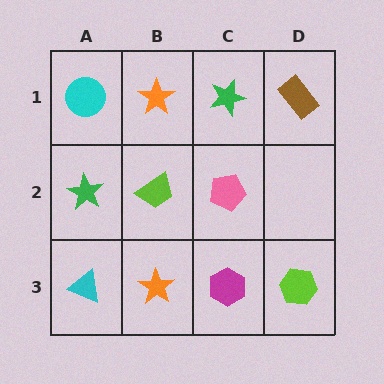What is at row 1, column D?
A brown rectangle.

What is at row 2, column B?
A lime trapezoid.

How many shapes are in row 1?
4 shapes.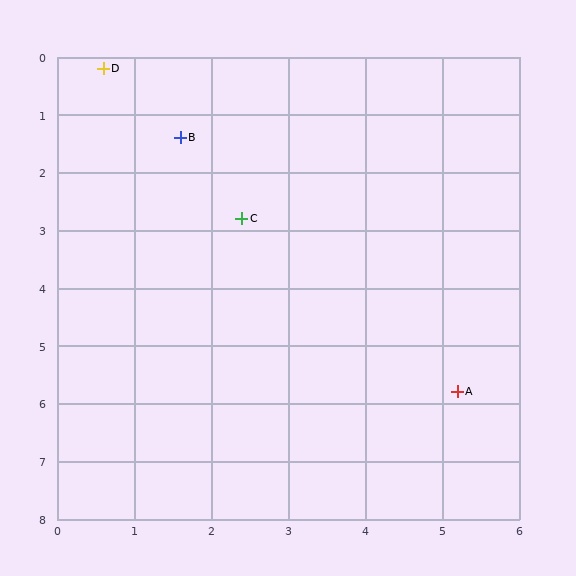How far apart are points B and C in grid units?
Points B and C are about 1.6 grid units apart.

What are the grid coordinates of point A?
Point A is at approximately (5.2, 5.8).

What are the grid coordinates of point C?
Point C is at approximately (2.4, 2.8).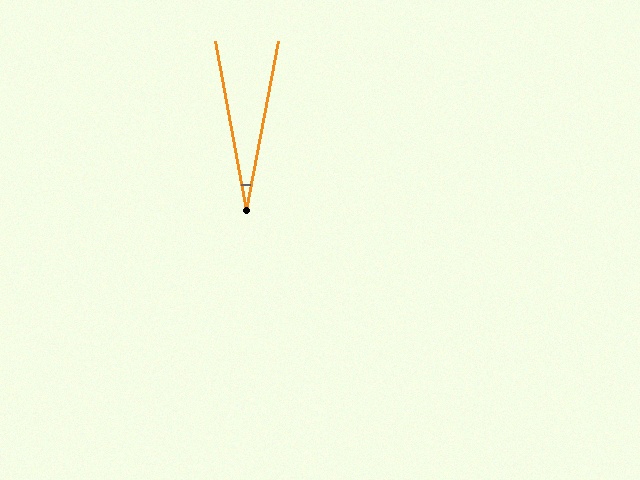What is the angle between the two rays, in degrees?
Approximately 21 degrees.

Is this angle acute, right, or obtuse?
It is acute.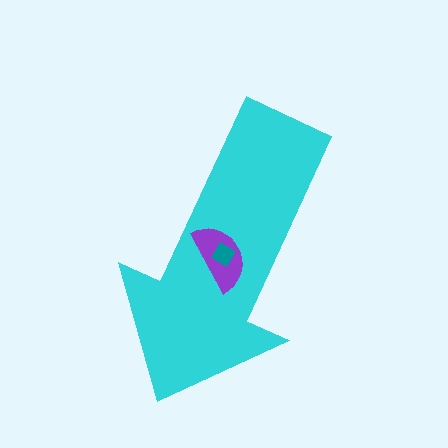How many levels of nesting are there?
3.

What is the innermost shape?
The teal diamond.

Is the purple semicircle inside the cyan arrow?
Yes.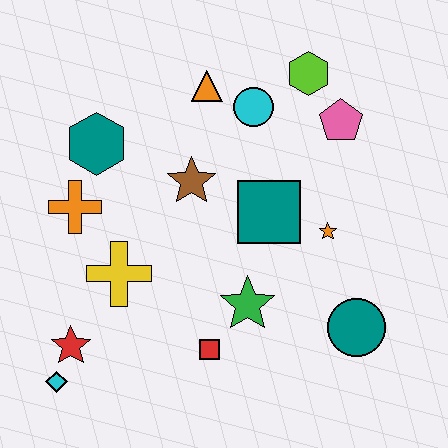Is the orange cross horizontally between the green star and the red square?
No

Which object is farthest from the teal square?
The cyan diamond is farthest from the teal square.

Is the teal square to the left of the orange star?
Yes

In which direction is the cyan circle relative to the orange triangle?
The cyan circle is to the right of the orange triangle.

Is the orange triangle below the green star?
No